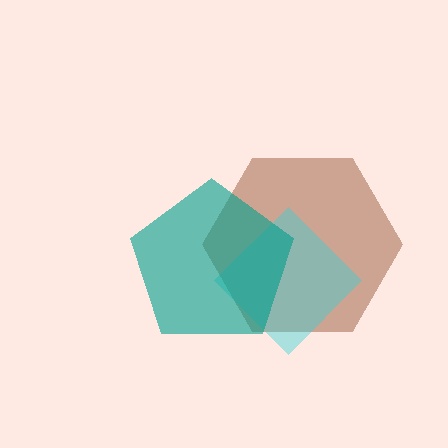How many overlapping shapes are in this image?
There are 3 overlapping shapes in the image.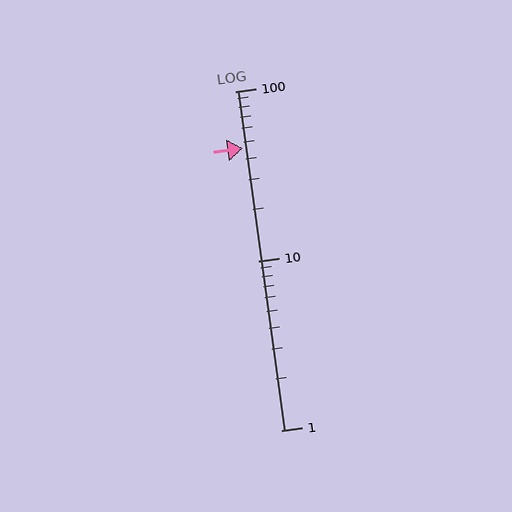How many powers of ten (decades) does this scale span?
The scale spans 2 decades, from 1 to 100.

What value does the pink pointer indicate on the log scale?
The pointer indicates approximately 46.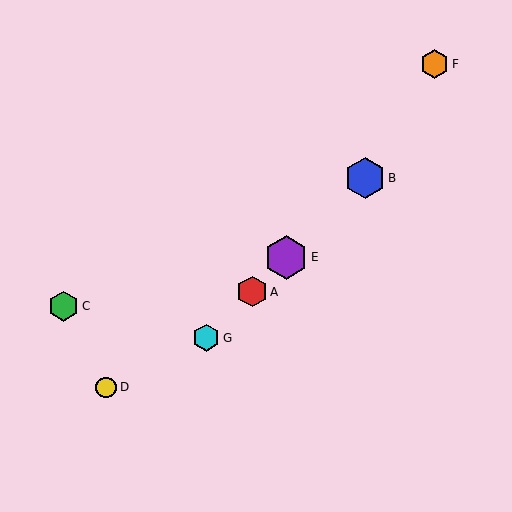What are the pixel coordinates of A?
Object A is at (252, 292).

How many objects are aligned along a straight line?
4 objects (A, B, E, G) are aligned along a straight line.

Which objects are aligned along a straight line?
Objects A, B, E, G are aligned along a straight line.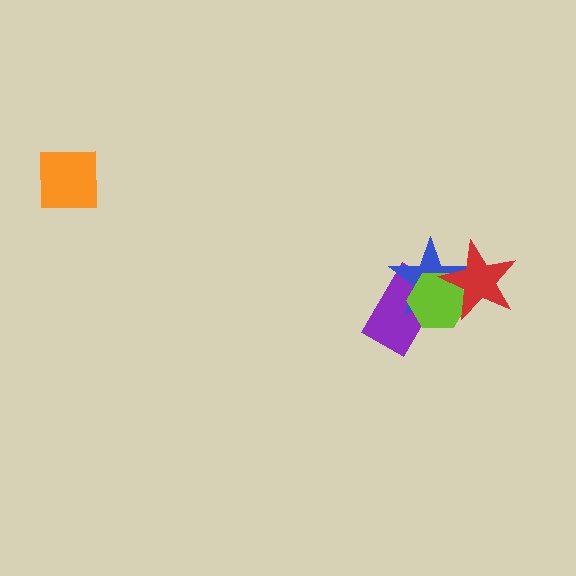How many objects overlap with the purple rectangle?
2 objects overlap with the purple rectangle.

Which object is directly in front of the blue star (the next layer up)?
The lime hexagon is directly in front of the blue star.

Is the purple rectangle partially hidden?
Yes, it is partially covered by another shape.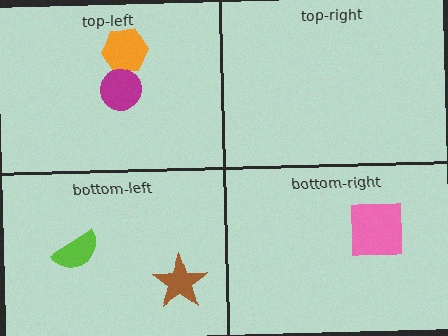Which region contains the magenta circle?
The top-left region.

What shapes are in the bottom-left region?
The brown star, the lime semicircle.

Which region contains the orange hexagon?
The top-left region.